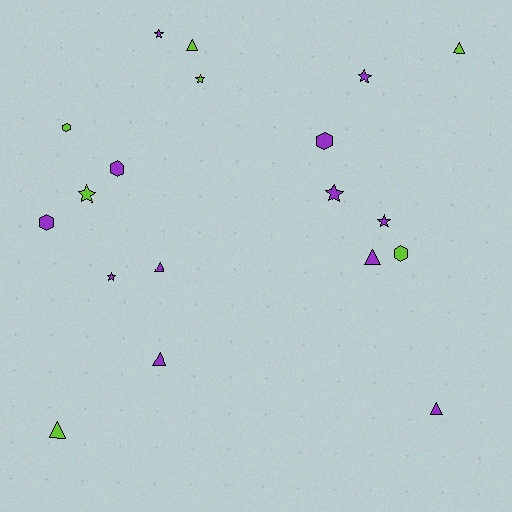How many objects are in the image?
There are 19 objects.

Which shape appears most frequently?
Triangle, with 7 objects.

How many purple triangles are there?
There are 4 purple triangles.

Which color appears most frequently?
Purple, with 12 objects.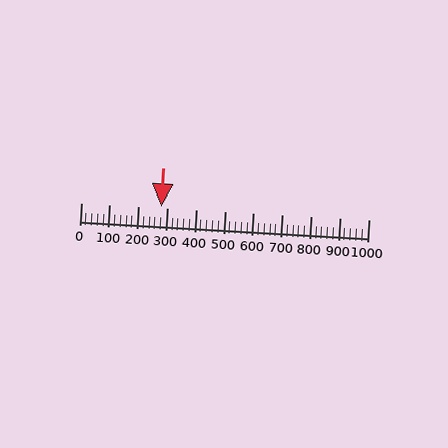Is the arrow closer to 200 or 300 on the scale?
The arrow is closer to 300.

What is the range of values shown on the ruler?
The ruler shows values from 0 to 1000.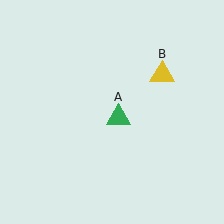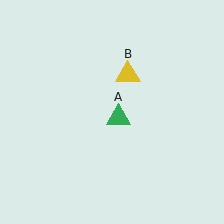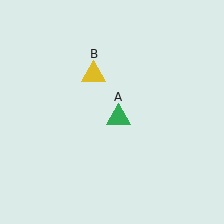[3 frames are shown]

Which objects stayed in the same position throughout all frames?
Green triangle (object A) remained stationary.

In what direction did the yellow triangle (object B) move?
The yellow triangle (object B) moved left.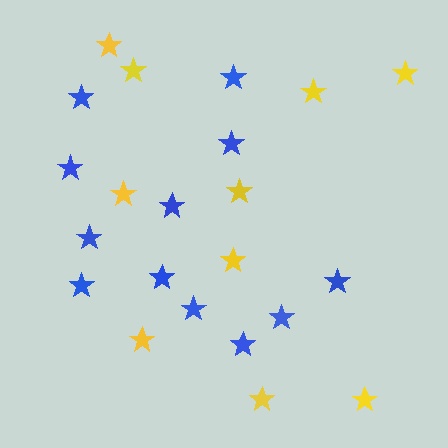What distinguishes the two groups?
There are 2 groups: one group of yellow stars (10) and one group of blue stars (12).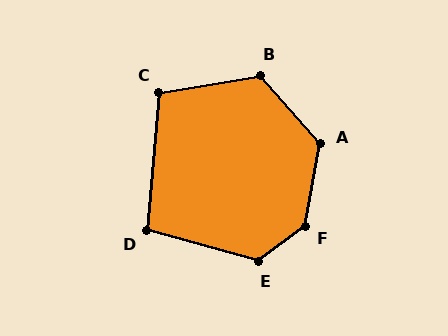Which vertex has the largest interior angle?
F, at approximately 138 degrees.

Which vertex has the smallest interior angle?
D, at approximately 100 degrees.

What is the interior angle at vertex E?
Approximately 127 degrees (obtuse).